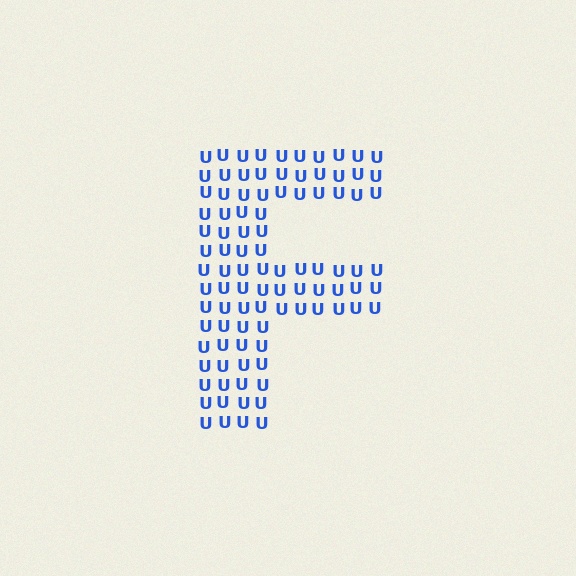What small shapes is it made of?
It is made of small letter U's.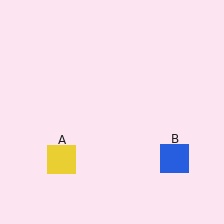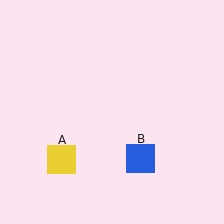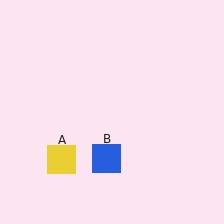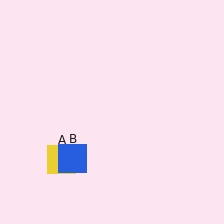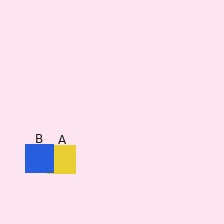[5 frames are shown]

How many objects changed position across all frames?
1 object changed position: blue square (object B).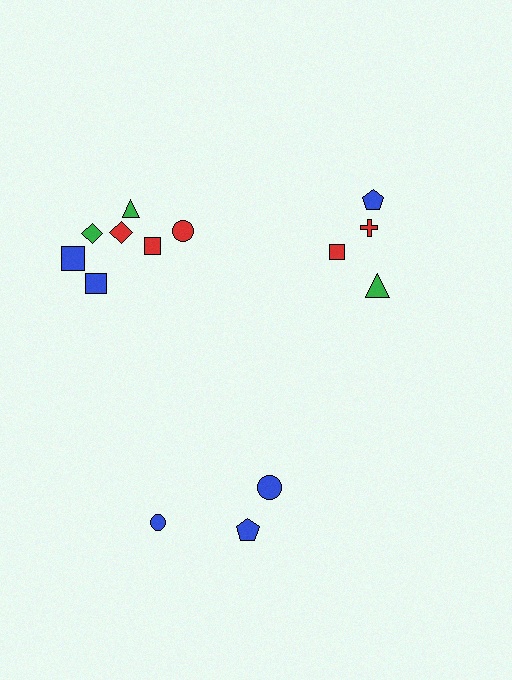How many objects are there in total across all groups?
There are 14 objects.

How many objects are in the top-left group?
There are 7 objects.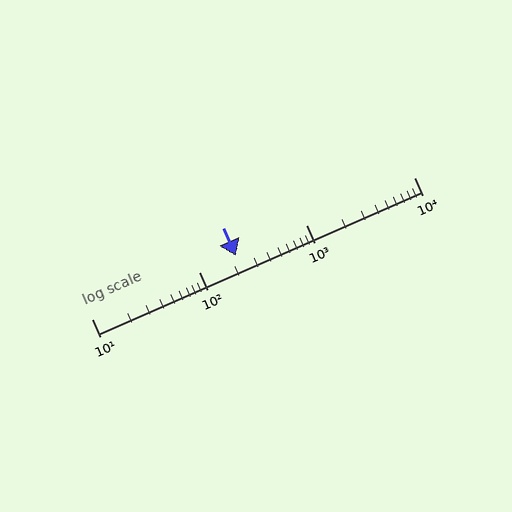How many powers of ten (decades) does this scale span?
The scale spans 3 decades, from 10 to 10000.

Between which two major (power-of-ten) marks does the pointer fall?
The pointer is between 100 and 1000.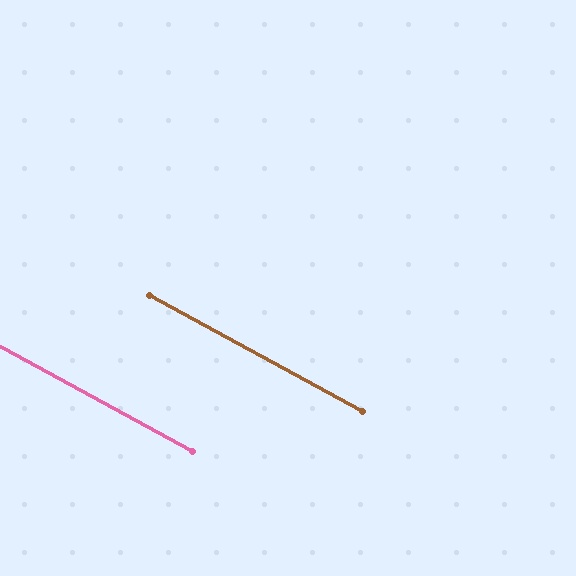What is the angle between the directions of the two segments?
Approximately 0 degrees.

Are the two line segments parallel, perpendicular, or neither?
Parallel — their directions differ by only 0.0°.